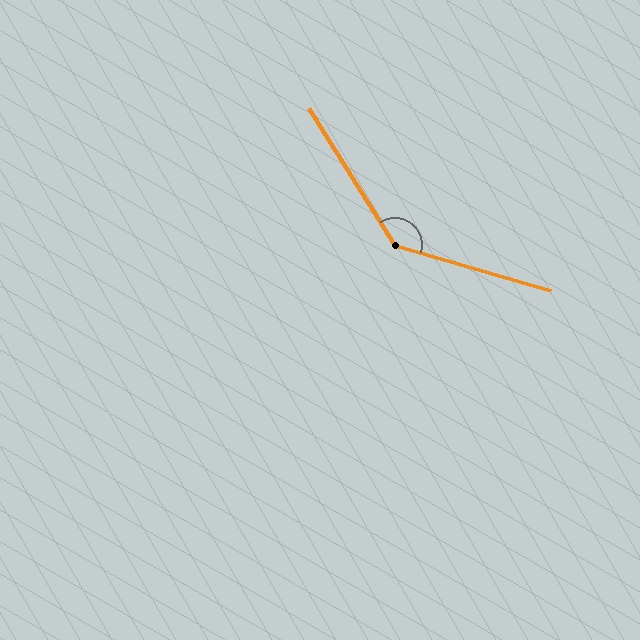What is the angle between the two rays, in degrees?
Approximately 139 degrees.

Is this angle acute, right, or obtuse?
It is obtuse.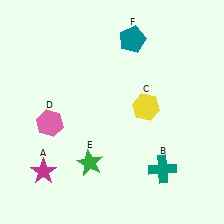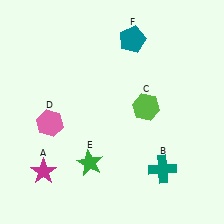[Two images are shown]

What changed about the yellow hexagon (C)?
In Image 1, C is yellow. In Image 2, it changed to lime.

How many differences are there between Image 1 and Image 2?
There is 1 difference between the two images.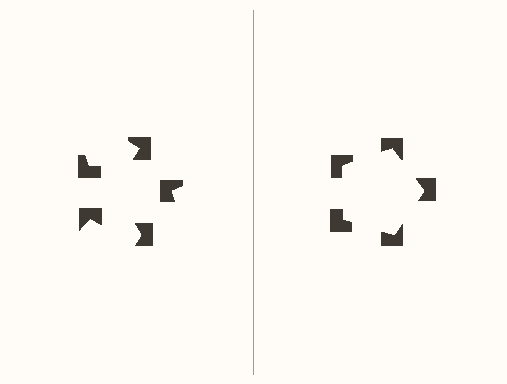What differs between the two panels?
The notched squares are positioned identically on both sides; only the wedge orientations differ. On the right they align to a pentagon; on the left they are misaligned.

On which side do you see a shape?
An illusory pentagon appears on the right side. On the left side the wedge cuts are rotated, so no coherent shape forms.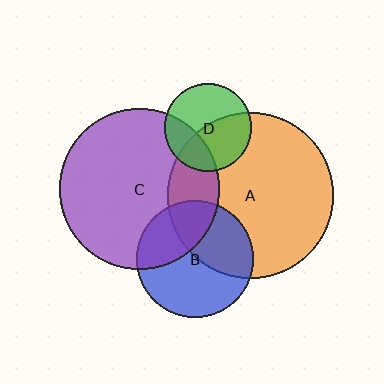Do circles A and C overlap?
Yes.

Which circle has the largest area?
Circle A (orange).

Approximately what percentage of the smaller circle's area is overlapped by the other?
Approximately 20%.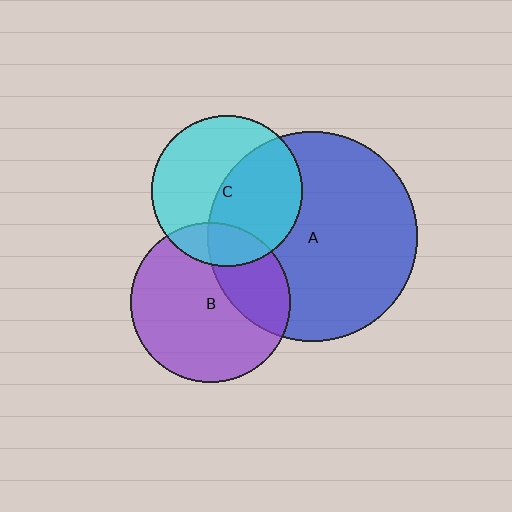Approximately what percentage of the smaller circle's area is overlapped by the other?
Approximately 30%.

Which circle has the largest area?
Circle A (blue).